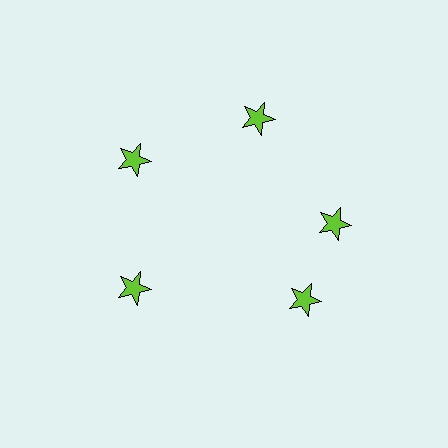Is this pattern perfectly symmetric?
No. The 5 lime stars are arranged in a ring, but one element near the 5 o'clock position is rotated out of alignment along the ring, breaking the 5-fold rotational symmetry.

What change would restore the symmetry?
The symmetry would be restored by rotating it back into even spacing with its neighbors so that all 5 stars sit at equal angles and equal distance from the center.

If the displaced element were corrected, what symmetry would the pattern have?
It would have 5-fold rotational symmetry — the pattern would map onto itself every 72 degrees.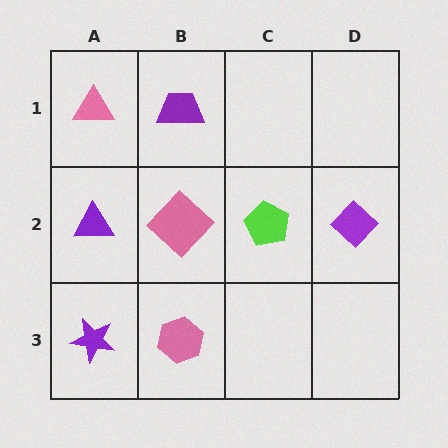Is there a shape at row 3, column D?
No, that cell is empty.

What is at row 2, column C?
A lime pentagon.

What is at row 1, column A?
A pink triangle.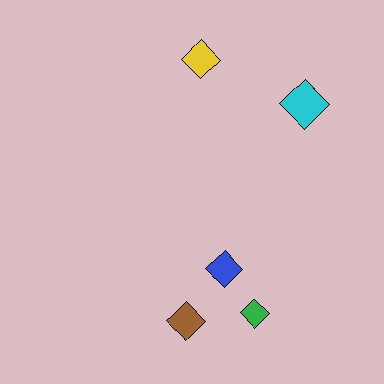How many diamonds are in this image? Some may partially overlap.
There are 5 diamonds.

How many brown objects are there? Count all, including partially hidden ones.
There is 1 brown object.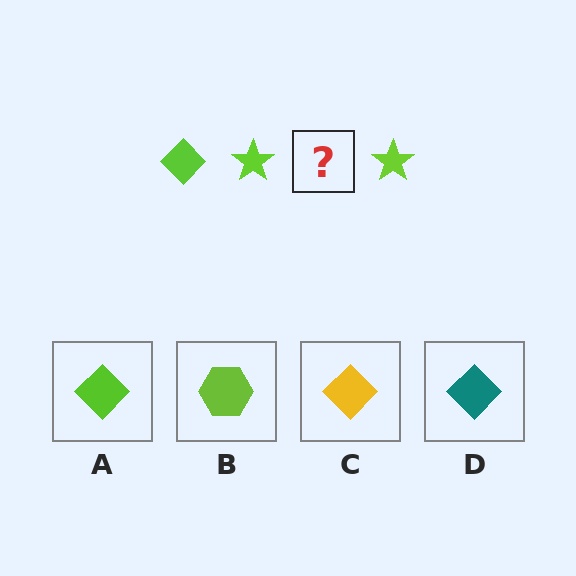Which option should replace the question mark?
Option A.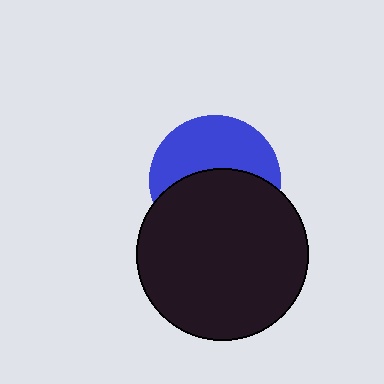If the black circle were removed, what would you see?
You would see the complete blue circle.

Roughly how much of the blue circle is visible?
About half of it is visible (roughly 47%).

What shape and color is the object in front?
The object in front is a black circle.